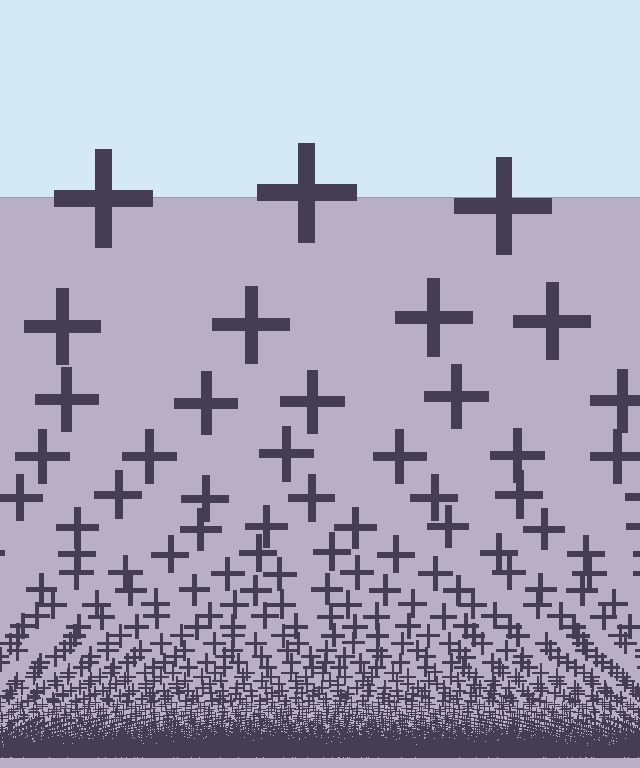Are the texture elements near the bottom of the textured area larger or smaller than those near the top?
Smaller. The gradient is inverted — elements near the bottom are smaller and denser.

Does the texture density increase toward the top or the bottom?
Density increases toward the bottom.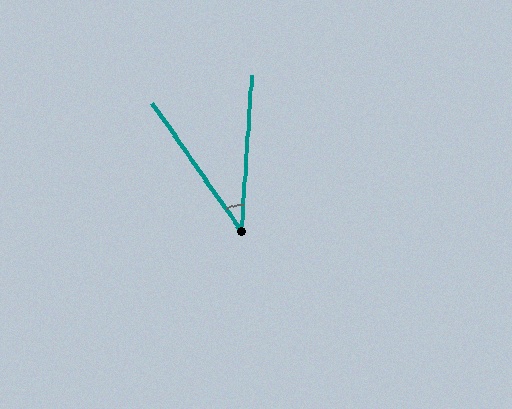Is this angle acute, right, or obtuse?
It is acute.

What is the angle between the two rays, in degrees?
Approximately 39 degrees.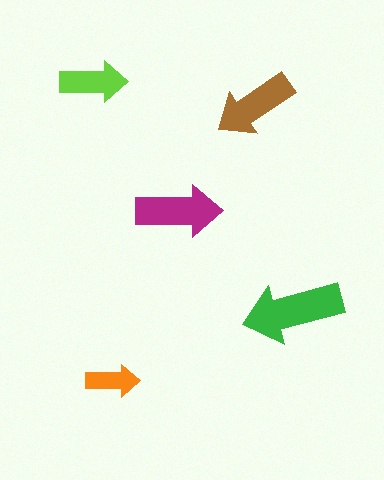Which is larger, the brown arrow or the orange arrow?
The brown one.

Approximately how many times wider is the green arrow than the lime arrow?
About 1.5 times wider.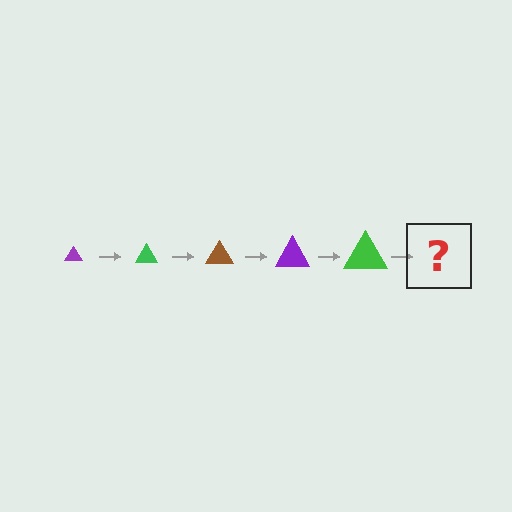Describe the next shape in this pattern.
It should be a brown triangle, larger than the previous one.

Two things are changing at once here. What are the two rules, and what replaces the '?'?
The two rules are that the triangle grows larger each step and the color cycles through purple, green, and brown. The '?' should be a brown triangle, larger than the previous one.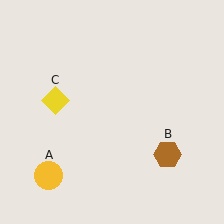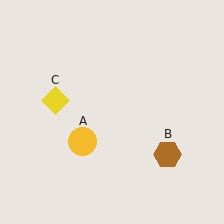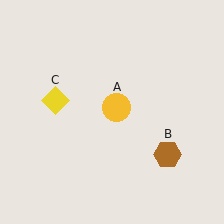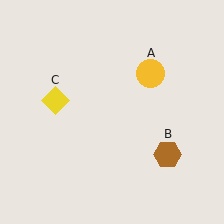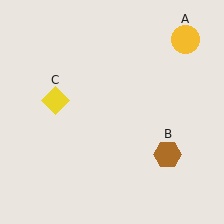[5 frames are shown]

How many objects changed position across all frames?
1 object changed position: yellow circle (object A).